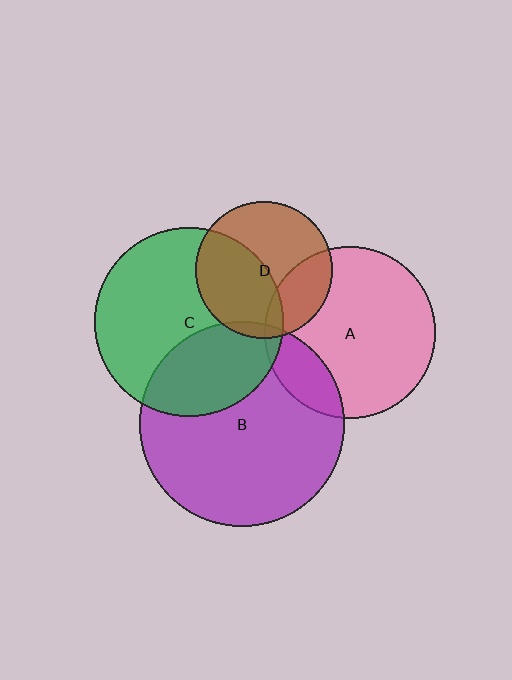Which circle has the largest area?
Circle B (purple).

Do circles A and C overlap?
Yes.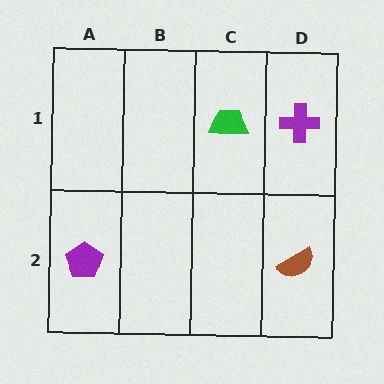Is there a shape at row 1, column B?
No, that cell is empty.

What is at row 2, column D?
A brown semicircle.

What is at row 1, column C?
A green trapezoid.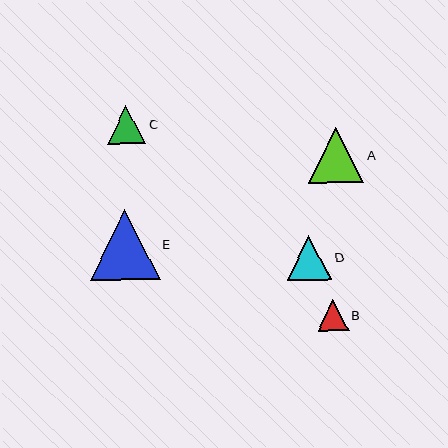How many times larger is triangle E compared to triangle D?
Triangle E is approximately 1.6 times the size of triangle D.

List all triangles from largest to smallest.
From largest to smallest: E, A, D, C, B.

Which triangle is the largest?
Triangle E is the largest with a size of approximately 70 pixels.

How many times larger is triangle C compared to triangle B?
Triangle C is approximately 1.3 times the size of triangle B.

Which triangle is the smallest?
Triangle B is the smallest with a size of approximately 30 pixels.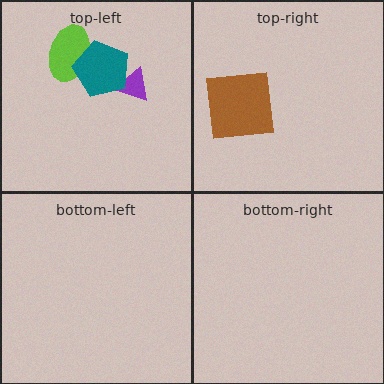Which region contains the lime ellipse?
The top-left region.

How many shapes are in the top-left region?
3.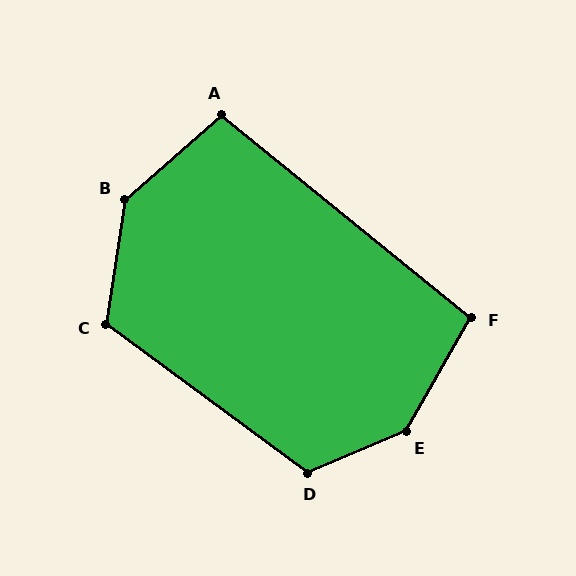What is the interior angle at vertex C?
Approximately 118 degrees (obtuse).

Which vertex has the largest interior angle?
E, at approximately 142 degrees.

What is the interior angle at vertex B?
Approximately 140 degrees (obtuse).